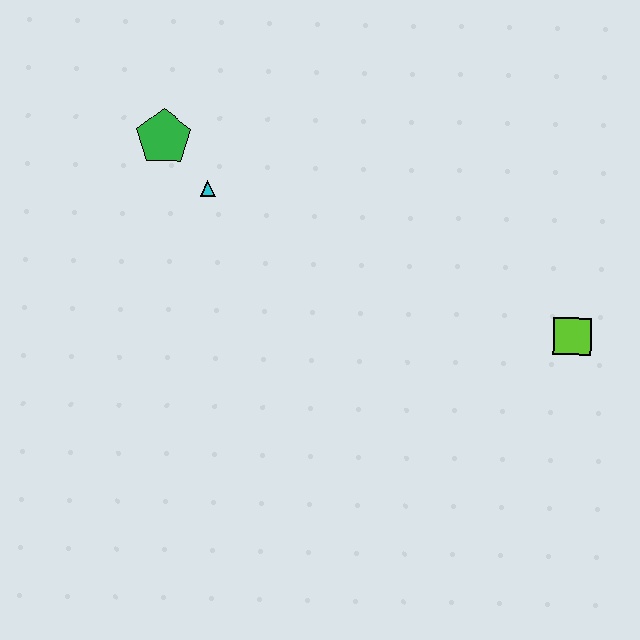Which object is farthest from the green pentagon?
The lime square is farthest from the green pentagon.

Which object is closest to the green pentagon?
The cyan triangle is closest to the green pentagon.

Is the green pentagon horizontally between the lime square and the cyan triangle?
No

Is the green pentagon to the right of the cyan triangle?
No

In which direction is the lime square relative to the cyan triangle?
The lime square is to the right of the cyan triangle.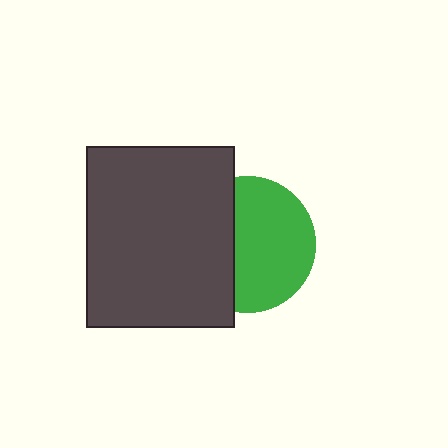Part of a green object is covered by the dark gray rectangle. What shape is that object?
It is a circle.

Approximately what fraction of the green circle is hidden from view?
Roughly 39% of the green circle is hidden behind the dark gray rectangle.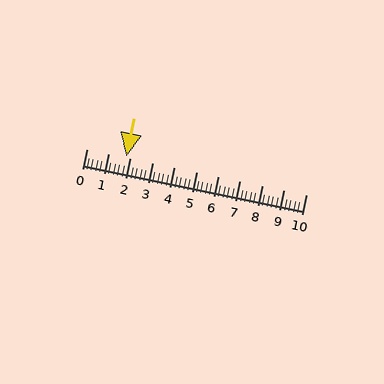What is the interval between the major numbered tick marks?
The major tick marks are spaced 1 units apart.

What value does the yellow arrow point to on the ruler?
The yellow arrow points to approximately 1.8.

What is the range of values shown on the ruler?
The ruler shows values from 0 to 10.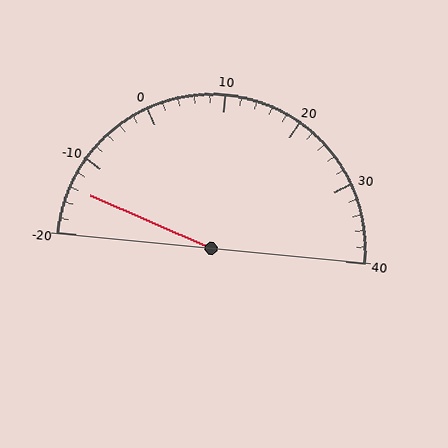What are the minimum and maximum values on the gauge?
The gauge ranges from -20 to 40.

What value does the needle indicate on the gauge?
The needle indicates approximately -14.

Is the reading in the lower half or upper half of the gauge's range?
The reading is in the lower half of the range (-20 to 40).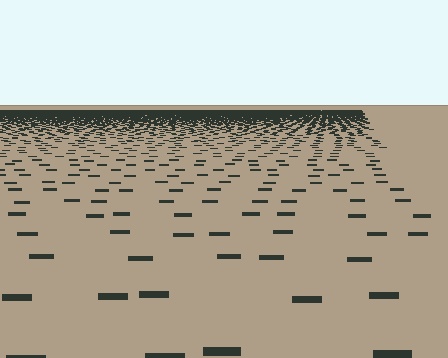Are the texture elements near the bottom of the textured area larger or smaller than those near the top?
Larger. Near the bottom, elements are closer to the viewer and appear at a bigger on-screen size.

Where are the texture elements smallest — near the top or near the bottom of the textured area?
Near the top.